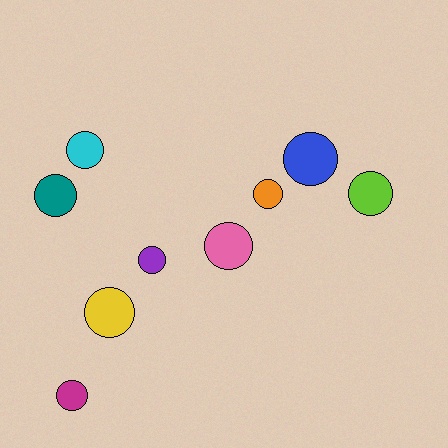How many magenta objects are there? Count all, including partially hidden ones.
There is 1 magenta object.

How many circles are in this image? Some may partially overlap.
There are 9 circles.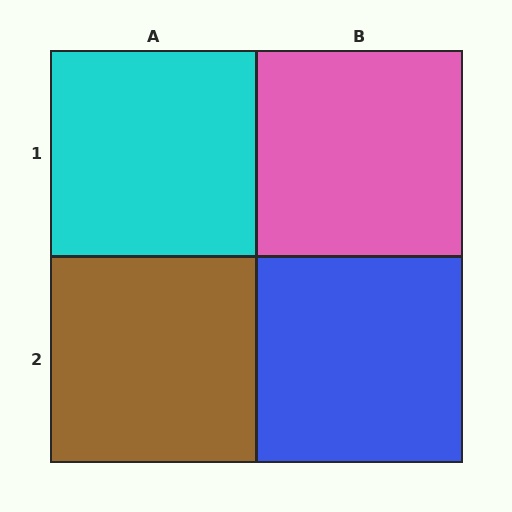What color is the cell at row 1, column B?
Pink.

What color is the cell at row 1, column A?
Cyan.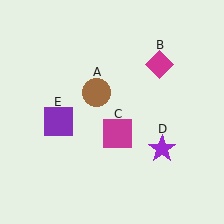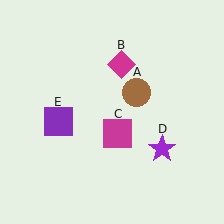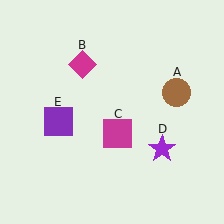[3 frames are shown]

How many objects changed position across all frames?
2 objects changed position: brown circle (object A), magenta diamond (object B).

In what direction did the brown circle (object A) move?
The brown circle (object A) moved right.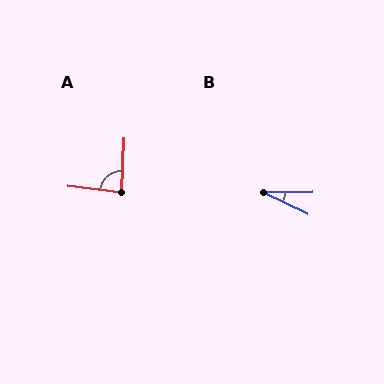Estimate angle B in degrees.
Approximately 26 degrees.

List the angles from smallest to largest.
B (26°), A (86°).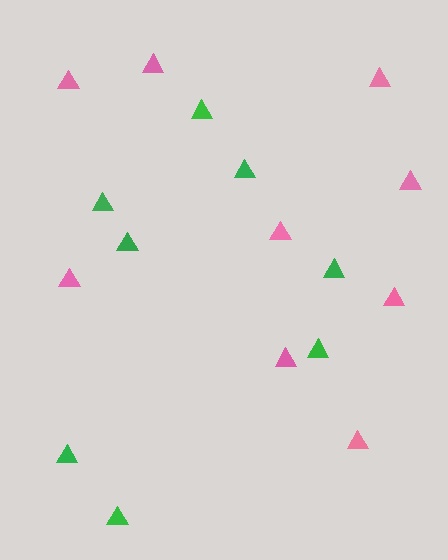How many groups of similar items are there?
There are 2 groups: one group of green triangles (8) and one group of pink triangles (9).